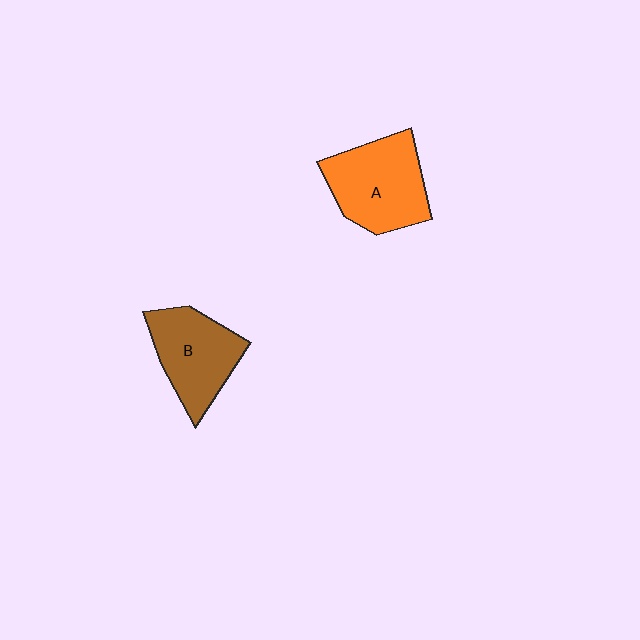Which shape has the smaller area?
Shape B (brown).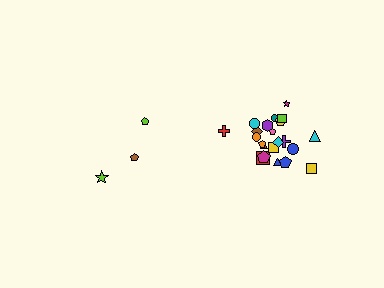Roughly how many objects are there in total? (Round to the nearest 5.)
Roughly 25 objects in total.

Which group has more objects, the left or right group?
The right group.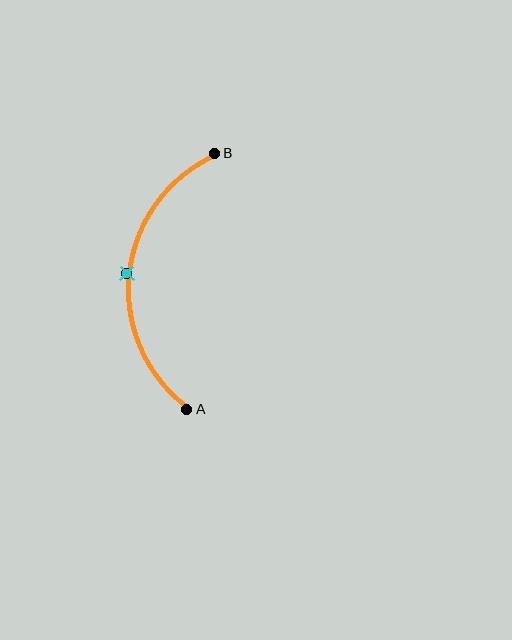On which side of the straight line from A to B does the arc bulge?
The arc bulges to the left of the straight line connecting A and B.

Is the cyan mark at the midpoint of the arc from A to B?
Yes. The cyan mark lies on the arc at equal arc-length from both A and B — it is the arc midpoint.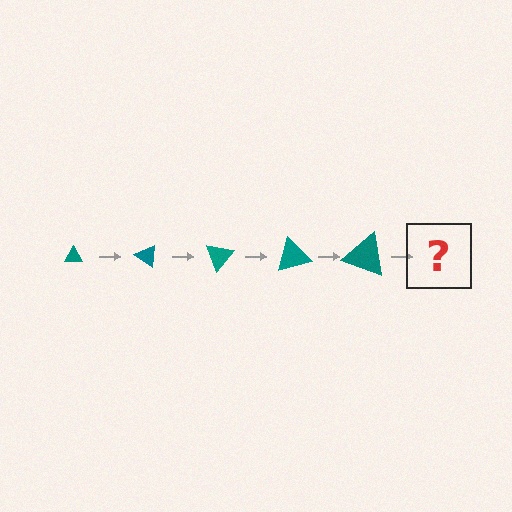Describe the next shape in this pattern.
It should be a triangle, larger than the previous one and rotated 175 degrees from the start.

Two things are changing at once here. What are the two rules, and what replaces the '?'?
The two rules are that the triangle grows larger each step and it rotates 35 degrees each step. The '?' should be a triangle, larger than the previous one and rotated 175 degrees from the start.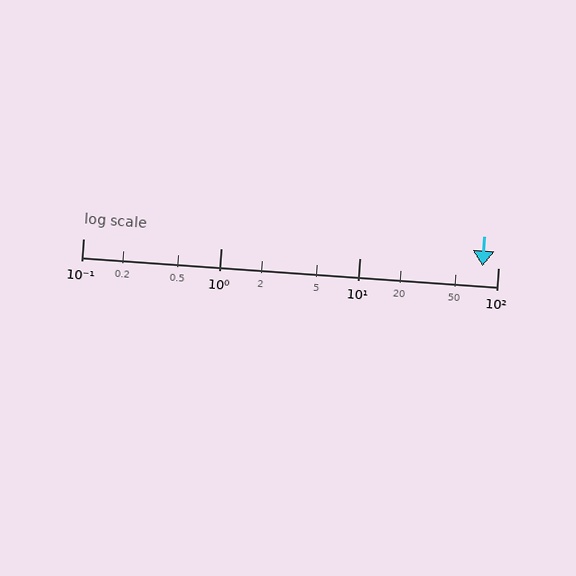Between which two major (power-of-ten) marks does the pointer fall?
The pointer is between 10 and 100.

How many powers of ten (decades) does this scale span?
The scale spans 3 decades, from 0.1 to 100.